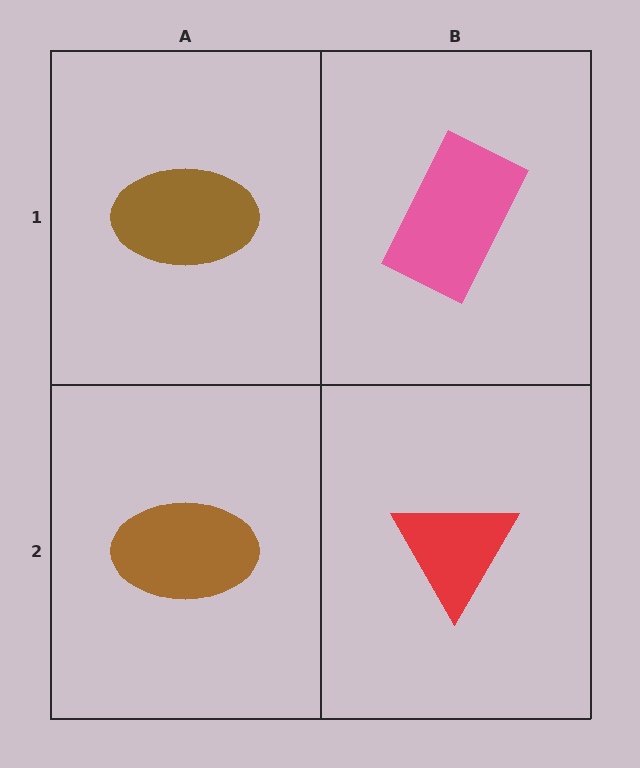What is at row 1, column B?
A pink rectangle.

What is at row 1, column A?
A brown ellipse.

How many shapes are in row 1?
2 shapes.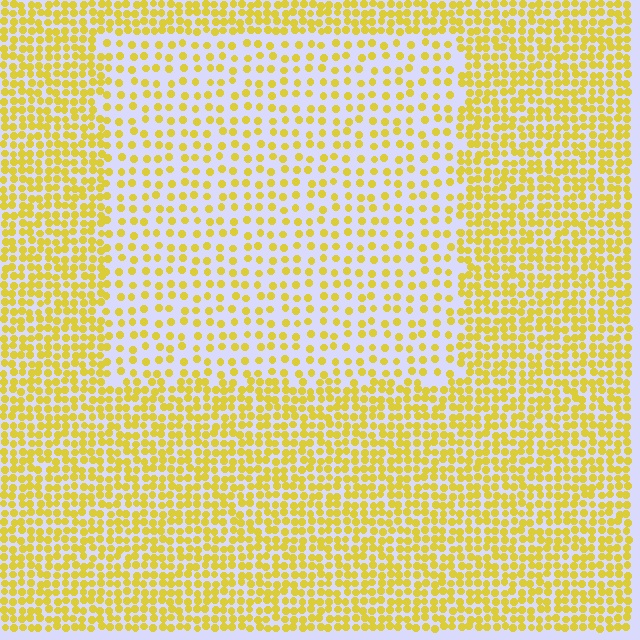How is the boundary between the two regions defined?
The boundary is defined by a change in element density (approximately 2.1x ratio). All elements are the same color, size, and shape.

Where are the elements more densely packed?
The elements are more densely packed outside the rectangle boundary.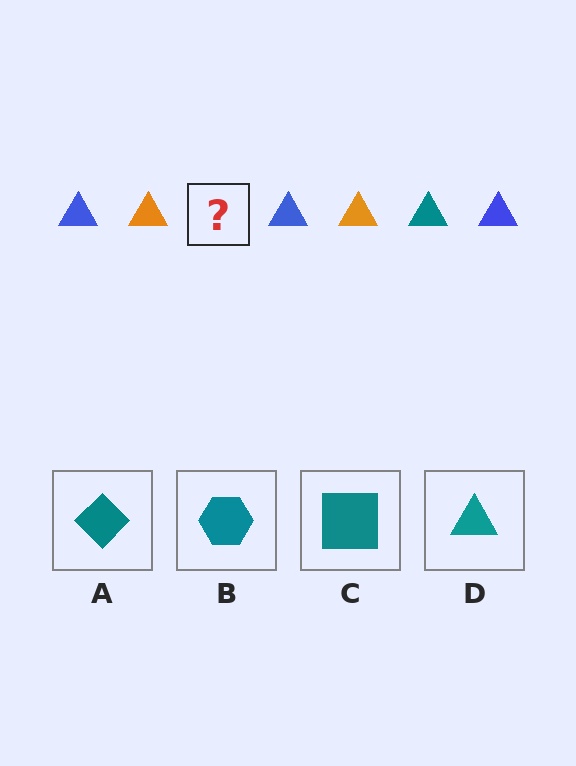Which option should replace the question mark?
Option D.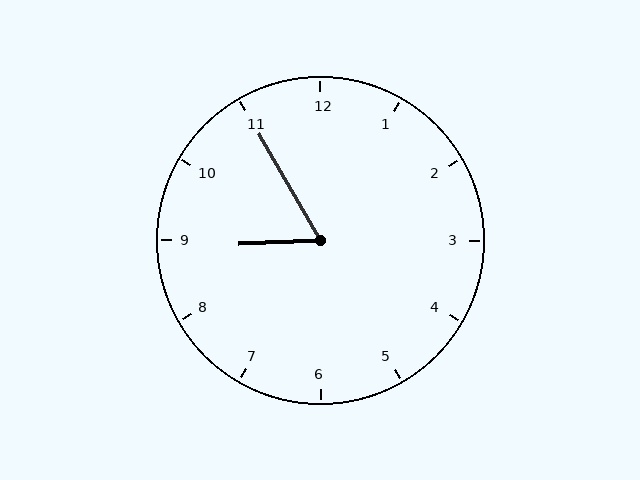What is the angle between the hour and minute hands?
Approximately 62 degrees.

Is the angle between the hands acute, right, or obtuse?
It is acute.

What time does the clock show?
8:55.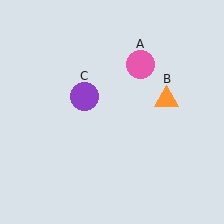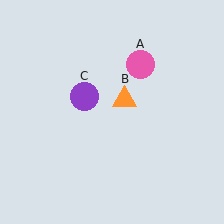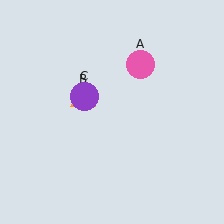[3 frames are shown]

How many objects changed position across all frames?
1 object changed position: orange triangle (object B).